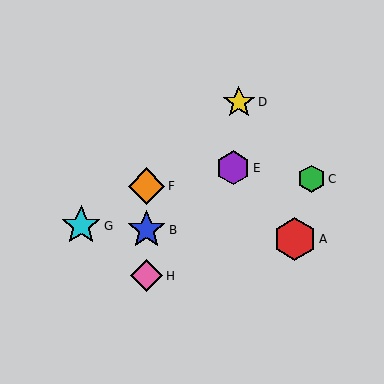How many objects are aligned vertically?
3 objects (B, F, H) are aligned vertically.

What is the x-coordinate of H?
Object H is at x≈147.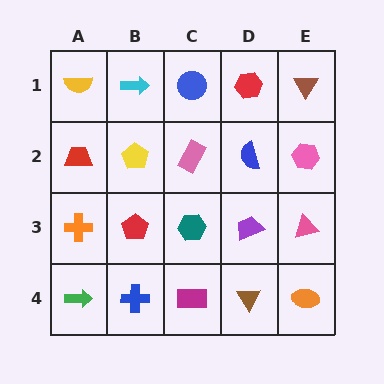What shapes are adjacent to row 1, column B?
A yellow pentagon (row 2, column B), a yellow semicircle (row 1, column A), a blue circle (row 1, column C).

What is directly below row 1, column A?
A red trapezoid.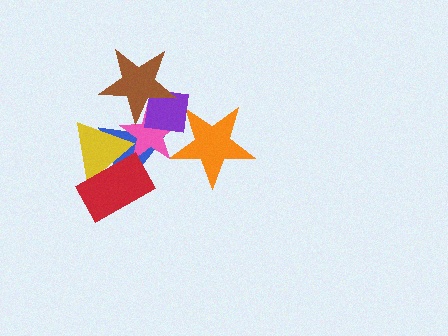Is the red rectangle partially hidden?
No, no other shape covers it.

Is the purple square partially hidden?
Yes, it is partially covered by another shape.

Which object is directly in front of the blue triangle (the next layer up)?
The yellow triangle is directly in front of the blue triangle.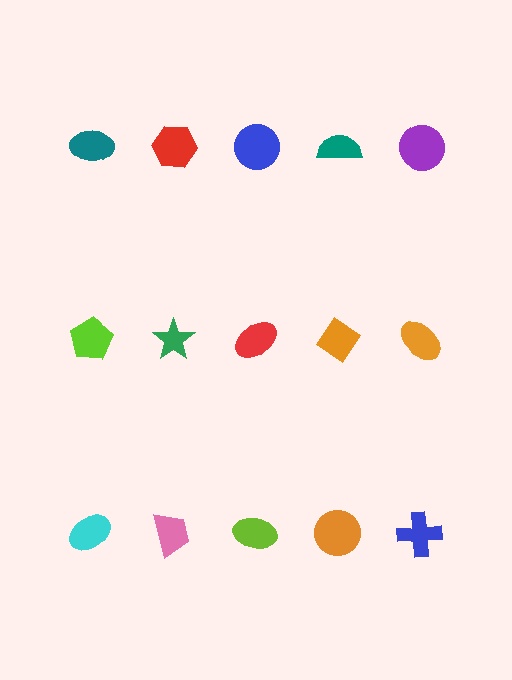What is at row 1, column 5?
A purple circle.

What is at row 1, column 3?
A blue circle.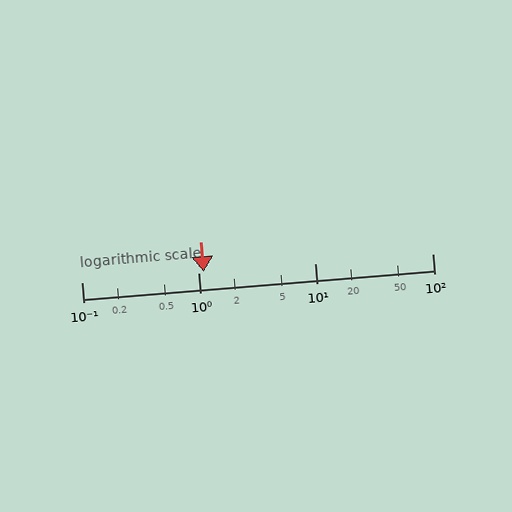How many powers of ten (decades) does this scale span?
The scale spans 3 decades, from 0.1 to 100.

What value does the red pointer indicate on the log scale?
The pointer indicates approximately 1.1.